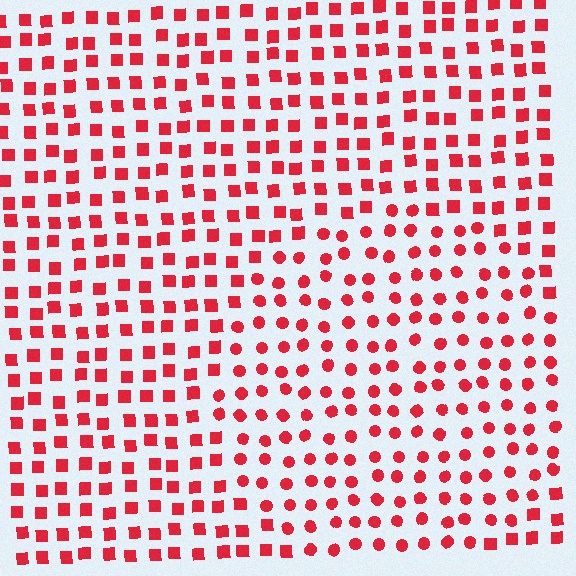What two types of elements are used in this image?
The image uses circles inside the circle region and squares outside it.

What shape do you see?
I see a circle.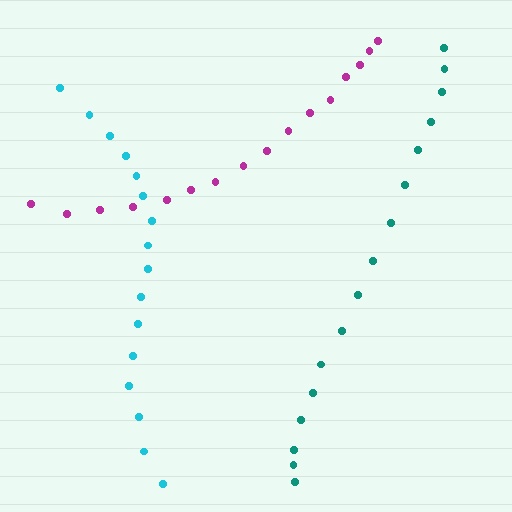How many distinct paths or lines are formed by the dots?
There are 3 distinct paths.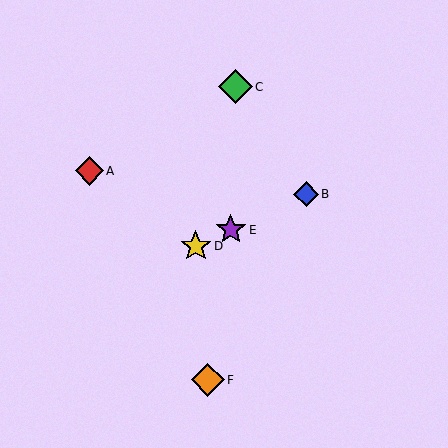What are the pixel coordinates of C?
Object C is at (235, 87).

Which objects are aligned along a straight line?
Objects B, D, E are aligned along a straight line.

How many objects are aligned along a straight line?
3 objects (B, D, E) are aligned along a straight line.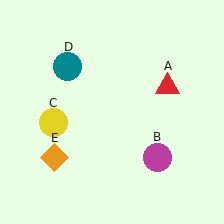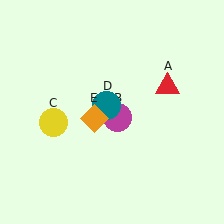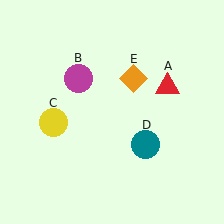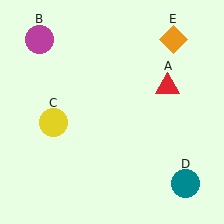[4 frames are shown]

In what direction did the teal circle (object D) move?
The teal circle (object D) moved down and to the right.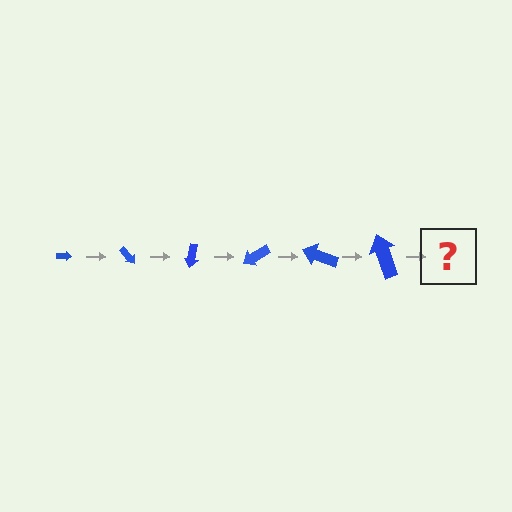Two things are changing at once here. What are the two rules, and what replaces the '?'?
The two rules are that the arrow grows larger each step and it rotates 50 degrees each step. The '?' should be an arrow, larger than the previous one and rotated 300 degrees from the start.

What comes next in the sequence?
The next element should be an arrow, larger than the previous one and rotated 300 degrees from the start.